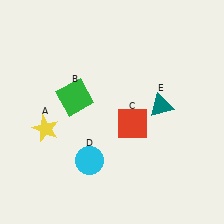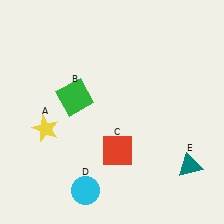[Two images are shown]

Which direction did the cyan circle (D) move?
The cyan circle (D) moved down.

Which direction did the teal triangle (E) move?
The teal triangle (E) moved down.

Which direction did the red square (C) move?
The red square (C) moved down.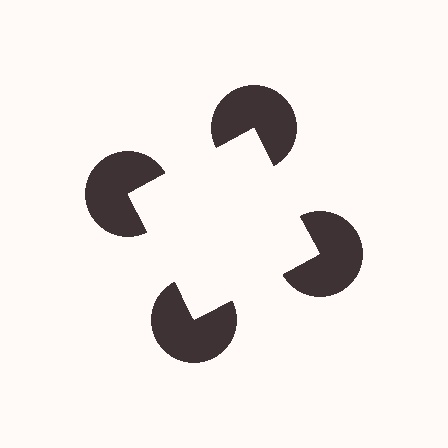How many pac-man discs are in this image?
There are 4 — one at each vertex of the illusory square.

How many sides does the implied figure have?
4 sides.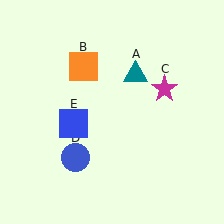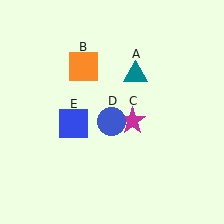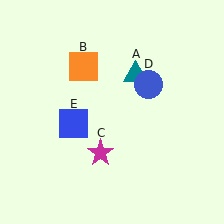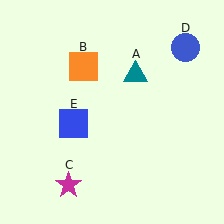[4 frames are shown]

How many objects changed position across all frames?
2 objects changed position: magenta star (object C), blue circle (object D).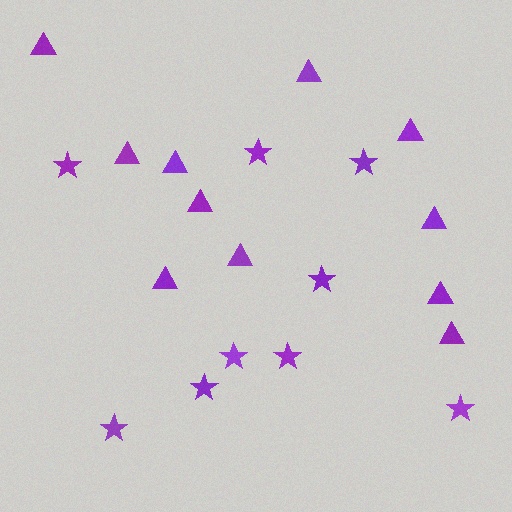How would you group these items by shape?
There are 2 groups: one group of stars (9) and one group of triangles (11).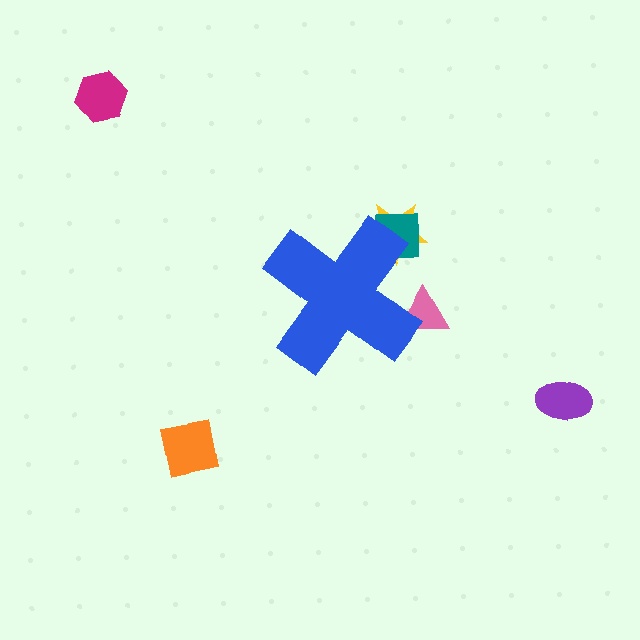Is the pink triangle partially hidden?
Yes, the pink triangle is partially hidden behind the blue cross.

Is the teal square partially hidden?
Yes, the teal square is partially hidden behind the blue cross.